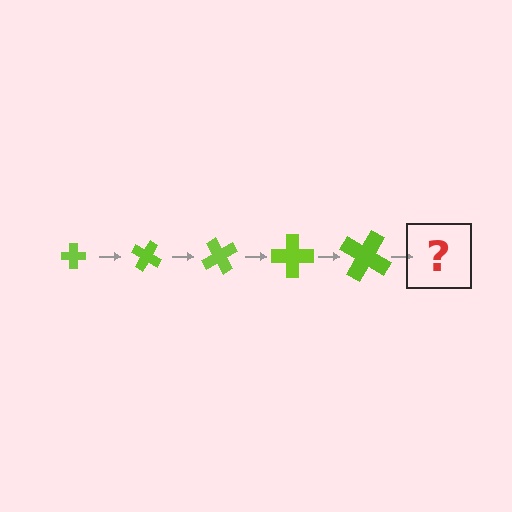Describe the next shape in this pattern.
It should be a cross, larger than the previous one and rotated 150 degrees from the start.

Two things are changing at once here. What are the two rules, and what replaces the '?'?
The two rules are that the cross grows larger each step and it rotates 30 degrees each step. The '?' should be a cross, larger than the previous one and rotated 150 degrees from the start.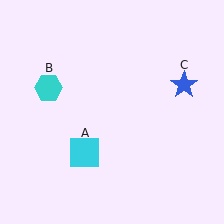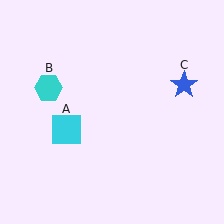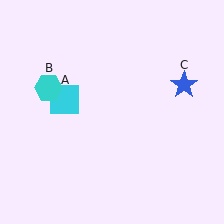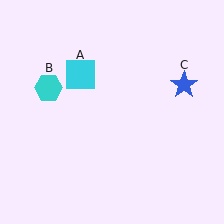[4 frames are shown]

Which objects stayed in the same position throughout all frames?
Cyan hexagon (object B) and blue star (object C) remained stationary.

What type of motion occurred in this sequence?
The cyan square (object A) rotated clockwise around the center of the scene.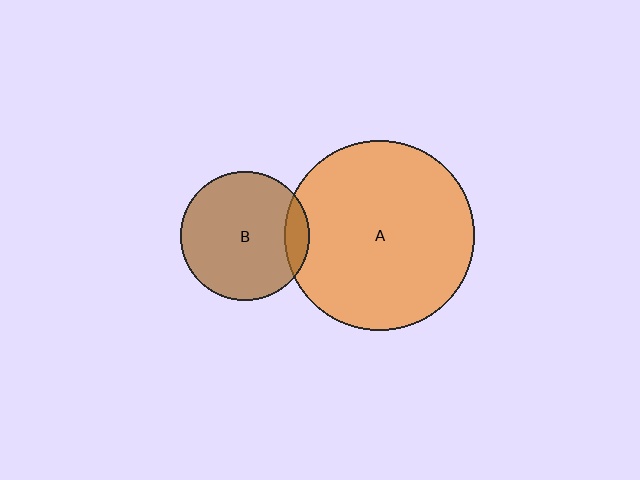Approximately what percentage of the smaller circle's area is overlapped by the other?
Approximately 10%.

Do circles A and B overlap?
Yes.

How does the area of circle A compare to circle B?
Approximately 2.2 times.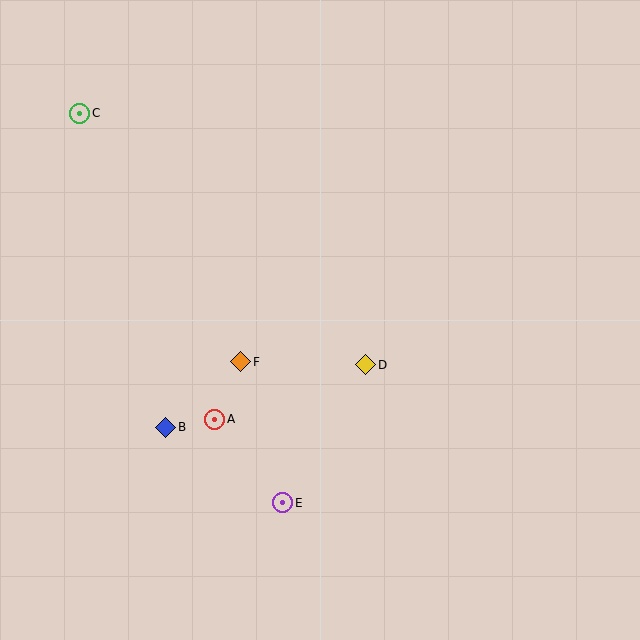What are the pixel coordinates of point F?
Point F is at (241, 362).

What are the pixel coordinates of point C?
Point C is at (79, 113).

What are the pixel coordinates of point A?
Point A is at (215, 419).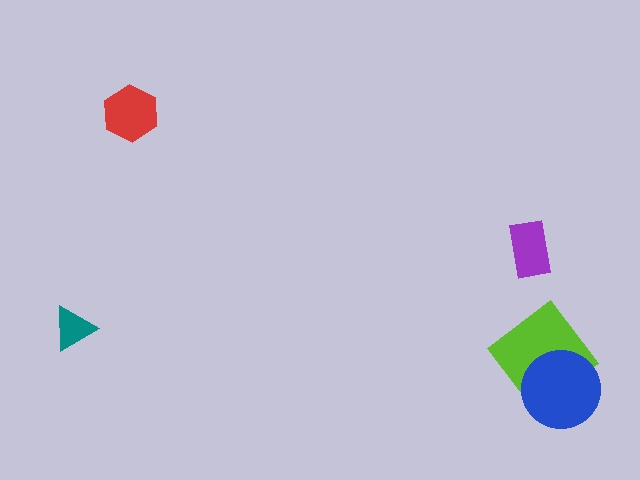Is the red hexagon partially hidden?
No, no other shape covers it.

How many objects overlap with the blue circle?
1 object overlaps with the blue circle.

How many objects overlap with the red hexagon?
0 objects overlap with the red hexagon.